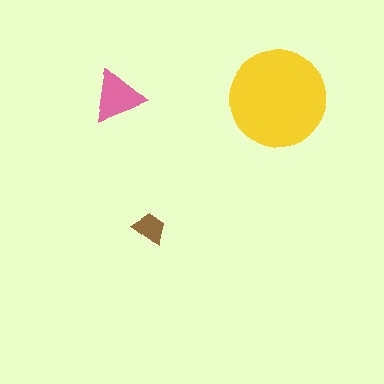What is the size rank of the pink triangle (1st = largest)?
2nd.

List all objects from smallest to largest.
The brown trapezoid, the pink triangle, the yellow circle.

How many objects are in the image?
There are 3 objects in the image.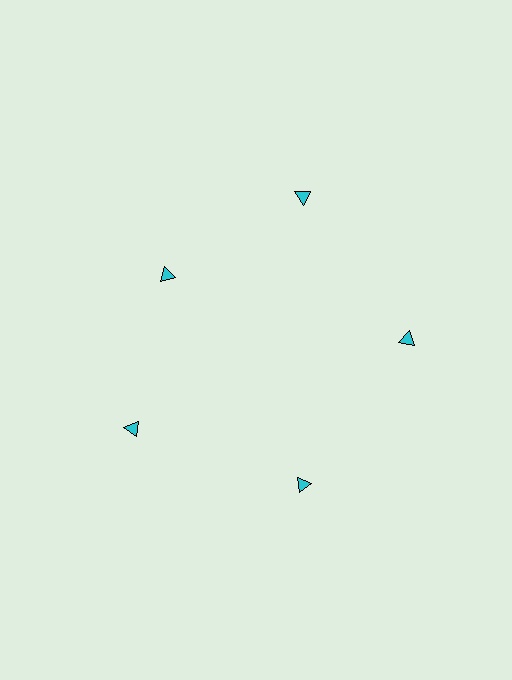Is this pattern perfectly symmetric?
No. The 5 cyan triangles are arranged in a ring, but one element near the 10 o'clock position is pulled inward toward the center, breaking the 5-fold rotational symmetry.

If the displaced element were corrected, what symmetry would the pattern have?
It would have 5-fold rotational symmetry — the pattern would map onto itself every 72 degrees.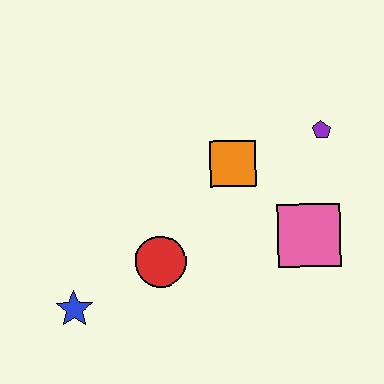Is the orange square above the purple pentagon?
No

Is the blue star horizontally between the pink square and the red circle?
No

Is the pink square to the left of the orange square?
No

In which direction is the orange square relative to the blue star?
The orange square is to the right of the blue star.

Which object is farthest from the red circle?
The purple pentagon is farthest from the red circle.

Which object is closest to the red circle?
The blue star is closest to the red circle.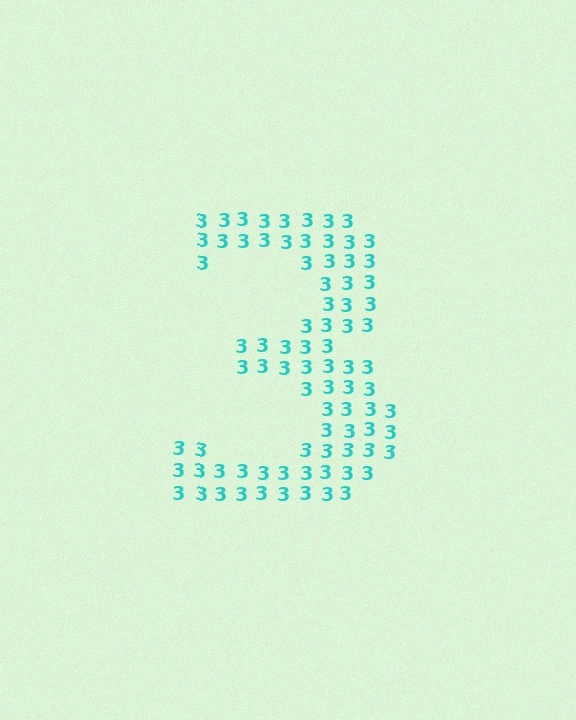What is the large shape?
The large shape is the digit 3.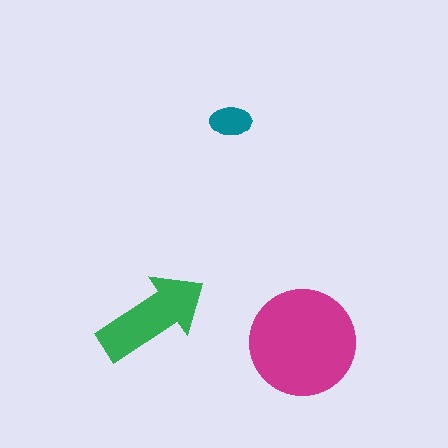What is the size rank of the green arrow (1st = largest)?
2nd.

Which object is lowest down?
The magenta circle is bottommost.